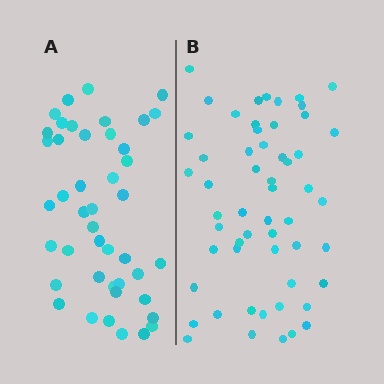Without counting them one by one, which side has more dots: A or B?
Region B (the right region) has more dots.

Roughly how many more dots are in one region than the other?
Region B has roughly 12 or so more dots than region A.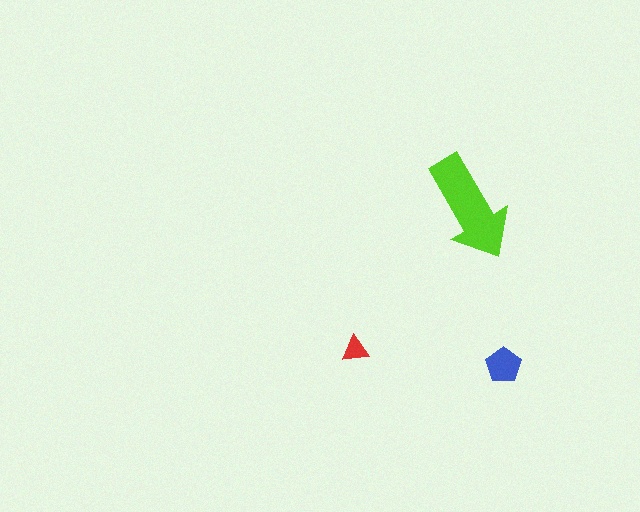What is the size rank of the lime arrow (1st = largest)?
1st.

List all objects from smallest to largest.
The red triangle, the blue pentagon, the lime arrow.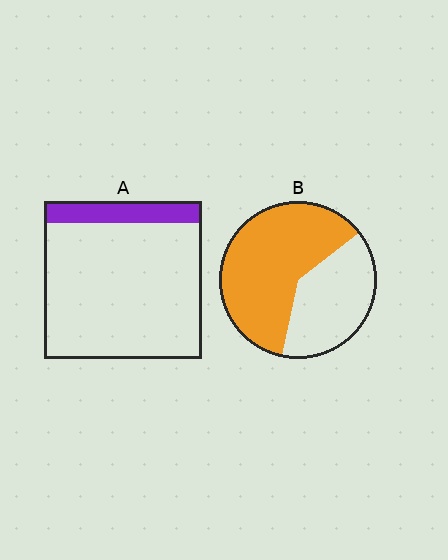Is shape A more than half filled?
No.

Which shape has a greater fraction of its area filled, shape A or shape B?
Shape B.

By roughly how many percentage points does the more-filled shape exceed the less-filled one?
By roughly 45 percentage points (B over A).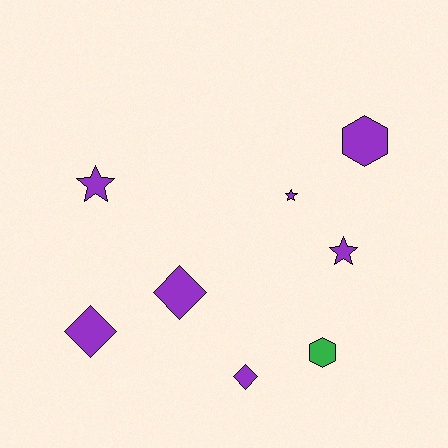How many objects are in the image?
There are 8 objects.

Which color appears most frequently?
Purple, with 7 objects.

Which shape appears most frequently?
Diamond, with 3 objects.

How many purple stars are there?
There are 3 purple stars.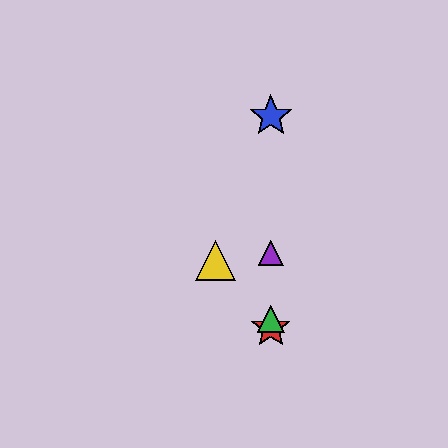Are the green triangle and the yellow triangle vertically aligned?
No, the green triangle is at x≈271 and the yellow triangle is at x≈216.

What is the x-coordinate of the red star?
The red star is at x≈271.